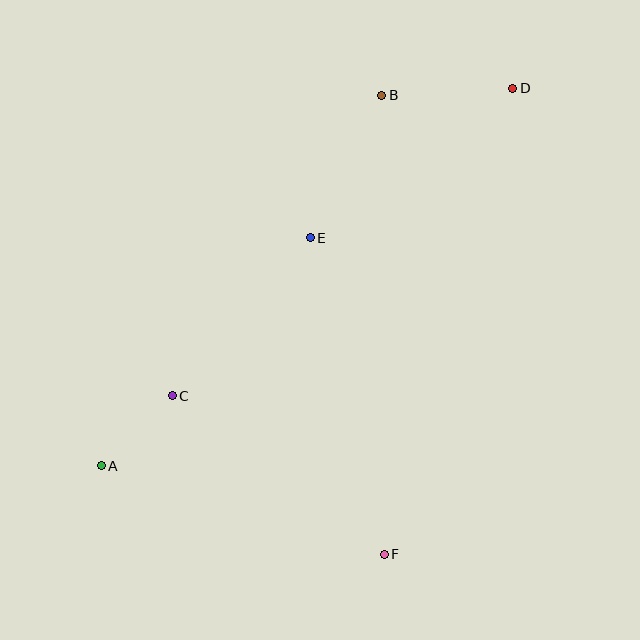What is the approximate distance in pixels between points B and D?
The distance between B and D is approximately 132 pixels.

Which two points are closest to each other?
Points A and C are closest to each other.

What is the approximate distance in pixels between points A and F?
The distance between A and F is approximately 297 pixels.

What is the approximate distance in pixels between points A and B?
The distance between A and B is approximately 465 pixels.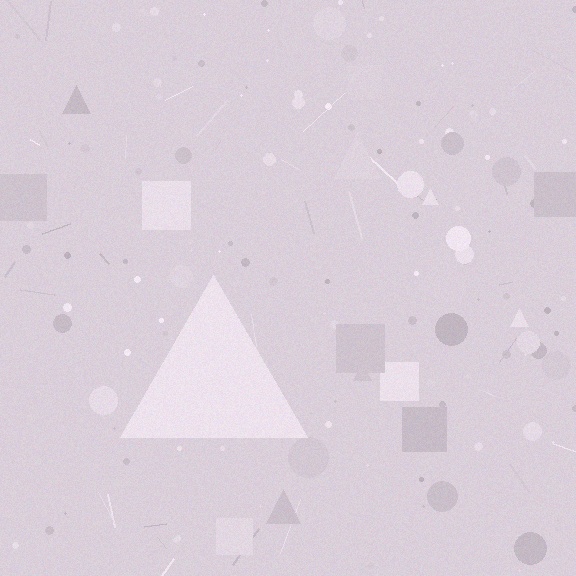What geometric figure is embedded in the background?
A triangle is embedded in the background.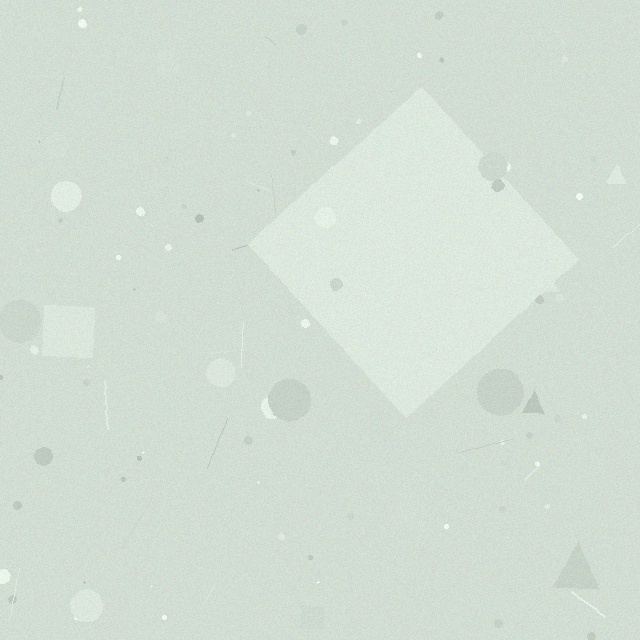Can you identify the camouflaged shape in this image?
The camouflaged shape is a diamond.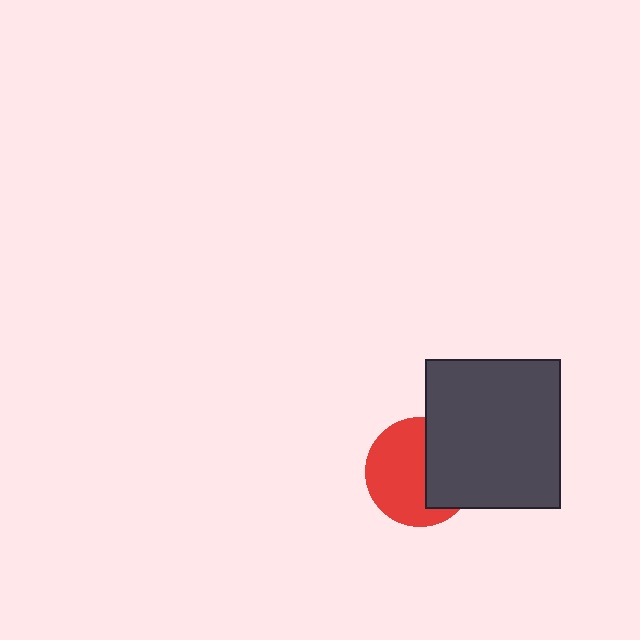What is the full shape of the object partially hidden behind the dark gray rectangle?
The partially hidden object is a red circle.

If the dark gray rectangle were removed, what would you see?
You would see the complete red circle.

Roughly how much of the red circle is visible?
About half of it is visible (roughly 60%).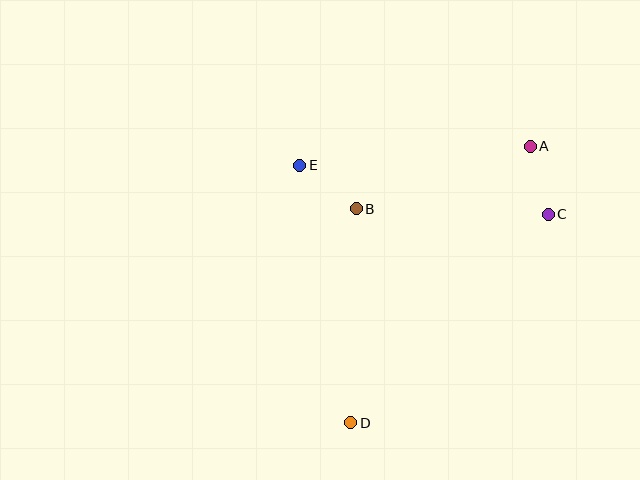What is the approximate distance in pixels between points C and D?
The distance between C and D is approximately 287 pixels.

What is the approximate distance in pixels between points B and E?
The distance between B and E is approximately 71 pixels.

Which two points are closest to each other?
Points A and C are closest to each other.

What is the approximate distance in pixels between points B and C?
The distance between B and C is approximately 192 pixels.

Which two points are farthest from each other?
Points A and D are farthest from each other.